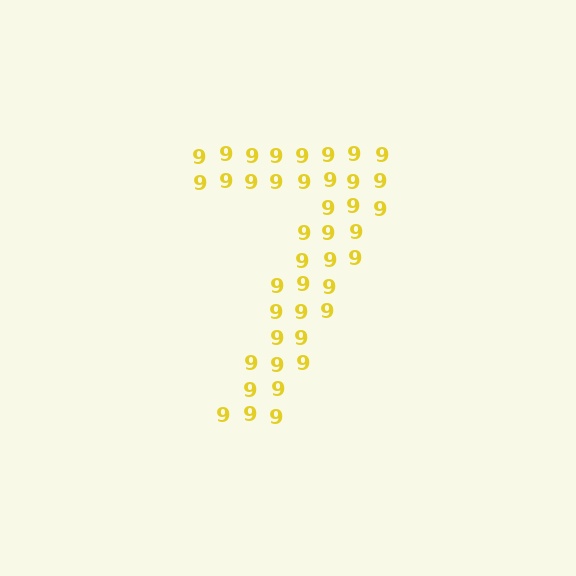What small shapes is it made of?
It is made of small digit 9's.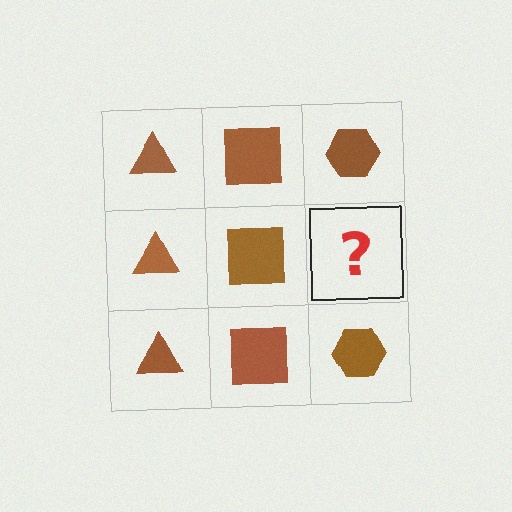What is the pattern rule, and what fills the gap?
The rule is that each column has a consistent shape. The gap should be filled with a brown hexagon.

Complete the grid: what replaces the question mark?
The question mark should be replaced with a brown hexagon.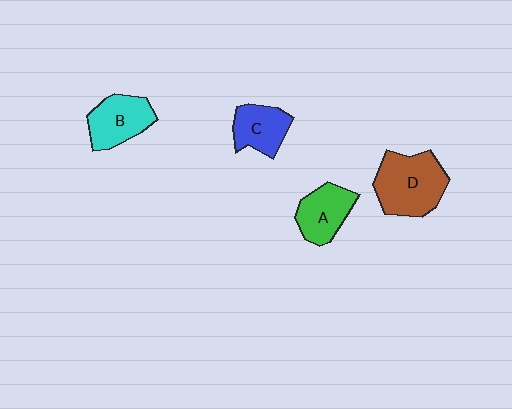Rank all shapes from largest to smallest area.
From largest to smallest: D (brown), B (cyan), A (green), C (blue).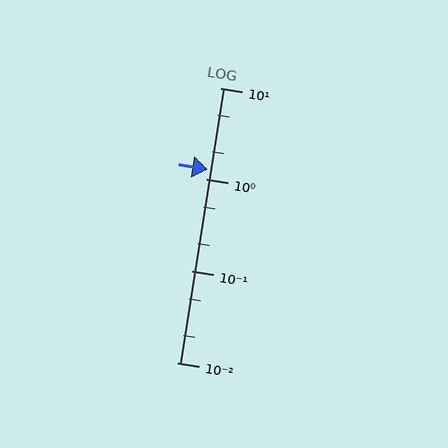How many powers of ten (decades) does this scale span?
The scale spans 3 decades, from 0.01 to 10.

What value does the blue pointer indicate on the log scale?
The pointer indicates approximately 1.3.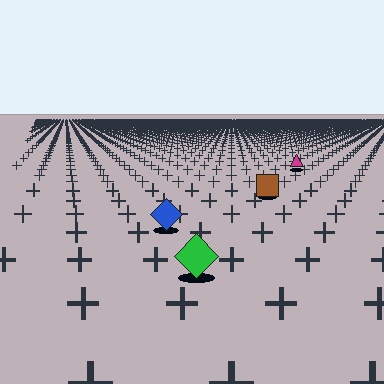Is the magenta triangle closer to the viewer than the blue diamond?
No. The blue diamond is closer — you can tell from the texture gradient: the ground texture is coarser near it.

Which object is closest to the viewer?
The green diamond is closest. The texture marks near it are larger and more spread out.